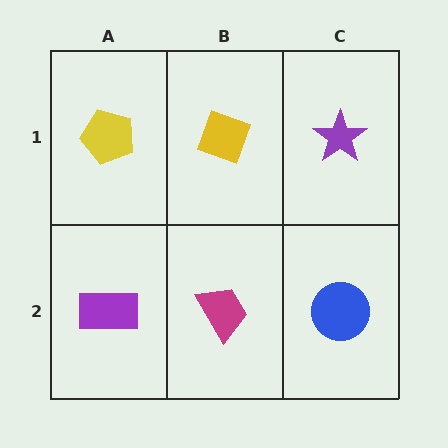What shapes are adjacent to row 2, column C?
A purple star (row 1, column C), a magenta trapezoid (row 2, column B).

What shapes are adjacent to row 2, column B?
A yellow diamond (row 1, column B), a purple rectangle (row 2, column A), a blue circle (row 2, column C).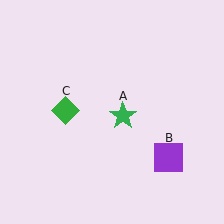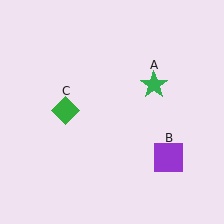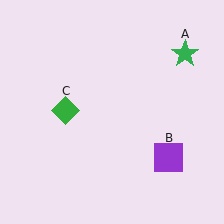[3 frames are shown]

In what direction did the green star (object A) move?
The green star (object A) moved up and to the right.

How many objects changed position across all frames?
1 object changed position: green star (object A).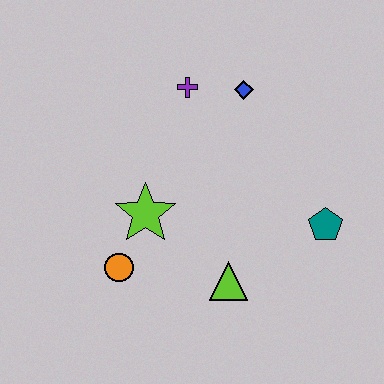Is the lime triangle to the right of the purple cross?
Yes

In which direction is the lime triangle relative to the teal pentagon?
The lime triangle is to the left of the teal pentagon.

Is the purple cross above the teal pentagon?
Yes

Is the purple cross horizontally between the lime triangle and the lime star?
Yes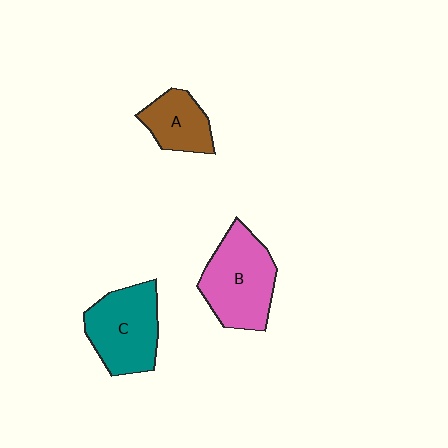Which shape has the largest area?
Shape B (pink).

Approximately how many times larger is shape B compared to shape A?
Approximately 1.7 times.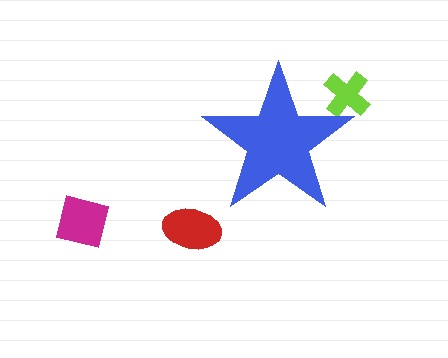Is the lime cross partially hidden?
Yes, the lime cross is partially hidden behind the blue star.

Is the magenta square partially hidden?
No, the magenta square is fully visible.